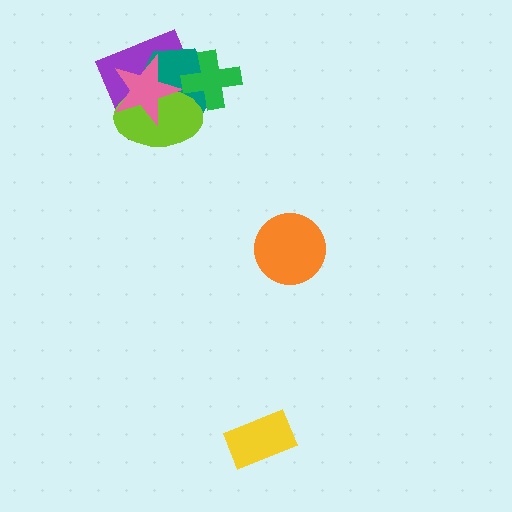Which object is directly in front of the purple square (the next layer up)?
The teal hexagon is directly in front of the purple square.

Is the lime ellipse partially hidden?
Yes, it is partially covered by another shape.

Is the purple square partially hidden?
Yes, it is partially covered by another shape.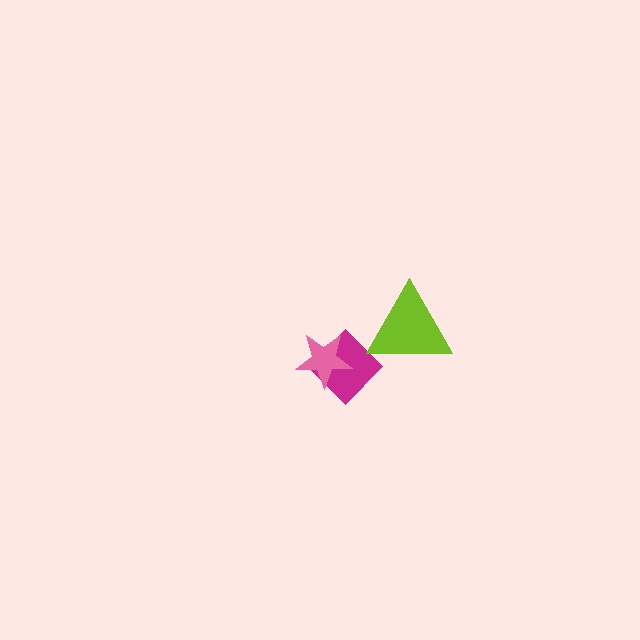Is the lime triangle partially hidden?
No, no other shape covers it.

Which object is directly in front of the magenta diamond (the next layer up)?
The lime triangle is directly in front of the magenta diamond.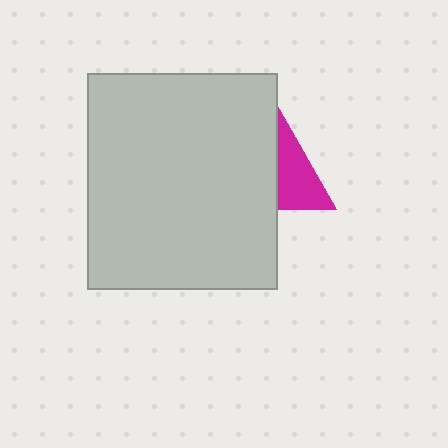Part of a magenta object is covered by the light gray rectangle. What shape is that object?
It is a triangle.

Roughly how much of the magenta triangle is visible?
About half of it is visible (roughly 46%).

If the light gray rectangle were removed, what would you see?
You would see the complete magenta triangle.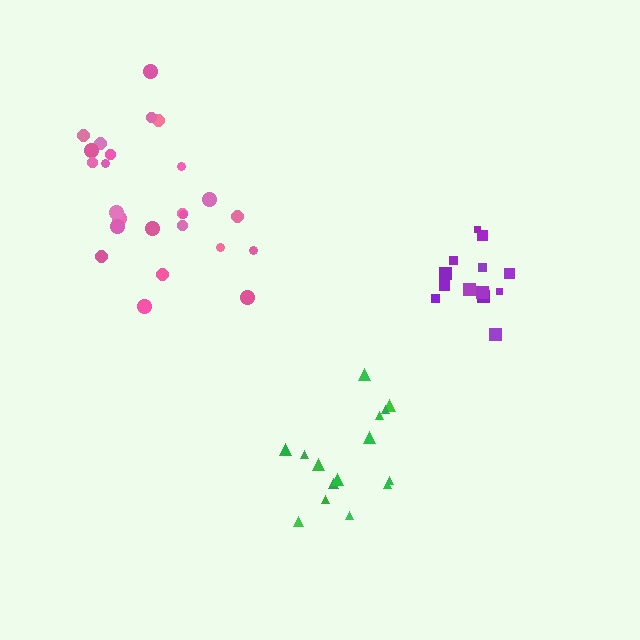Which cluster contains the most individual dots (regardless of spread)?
Pink (25).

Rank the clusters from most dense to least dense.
purple, green, pink.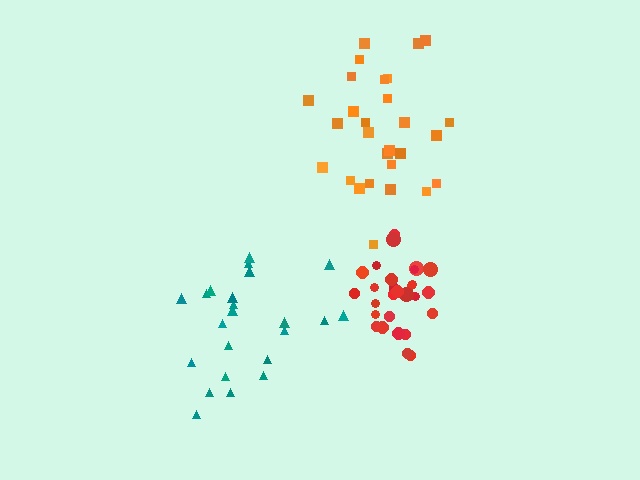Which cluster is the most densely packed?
Red.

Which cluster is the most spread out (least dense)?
Orange.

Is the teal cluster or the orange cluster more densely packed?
Teal.